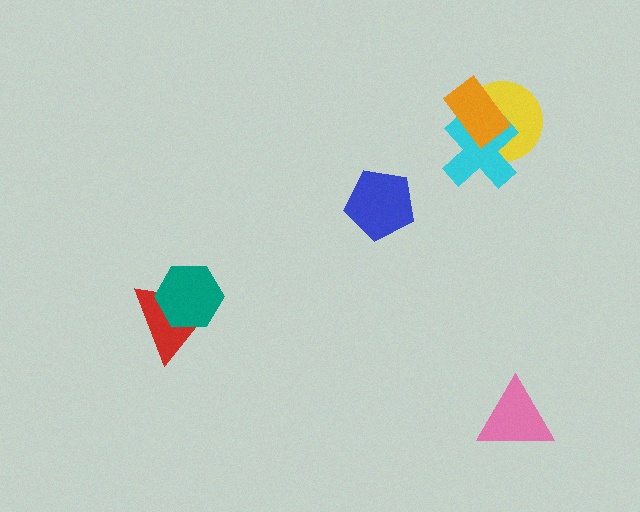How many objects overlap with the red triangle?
1 object overlaps with the red triangle.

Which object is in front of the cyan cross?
The orange rectangle is in front of the cyan cross.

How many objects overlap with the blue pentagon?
0 objects overlap with the blue pentagon.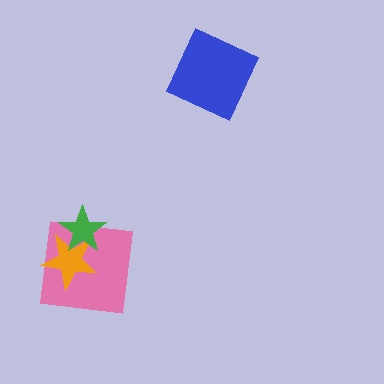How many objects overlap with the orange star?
2 objects overlap with the orange star.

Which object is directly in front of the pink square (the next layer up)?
The orange star is directly in front of the pink square.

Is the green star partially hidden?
No, no other shape covers it.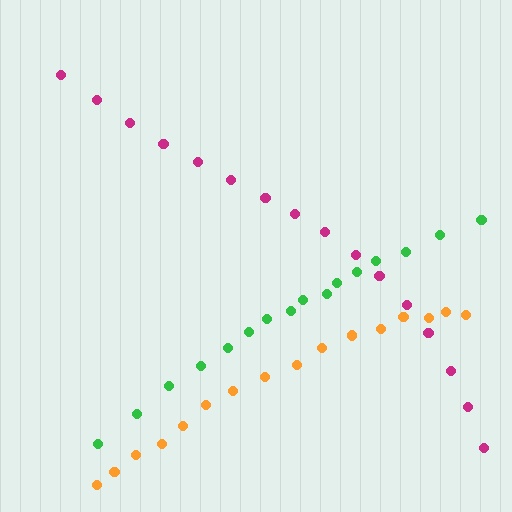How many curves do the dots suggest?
There are 3 distinct paths.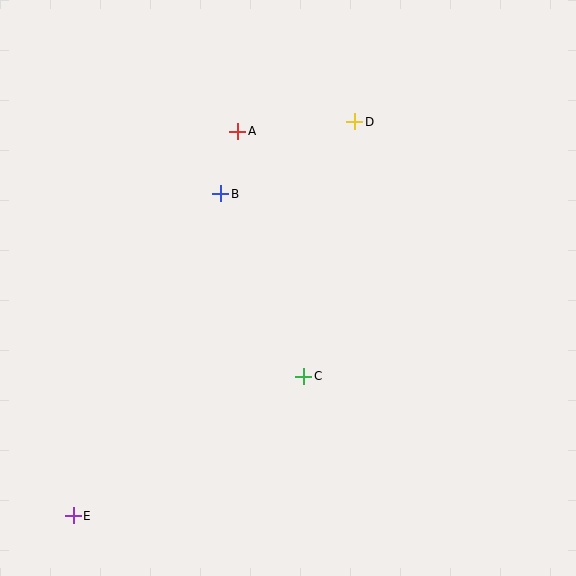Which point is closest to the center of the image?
Point C at (304, 376) is closest to the center.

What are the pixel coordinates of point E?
Point E is at (73, 516).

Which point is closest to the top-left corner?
Point A is closest to the top-left corner.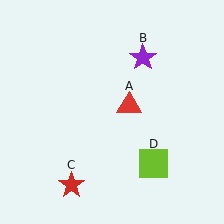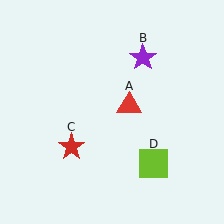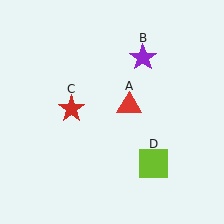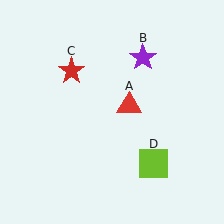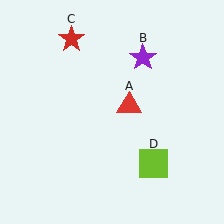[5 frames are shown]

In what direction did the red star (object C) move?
The red star (object C) moved up.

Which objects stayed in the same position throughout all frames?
Red triangle (object A) and purple star (object B) and lime square (object D) remained stationary.